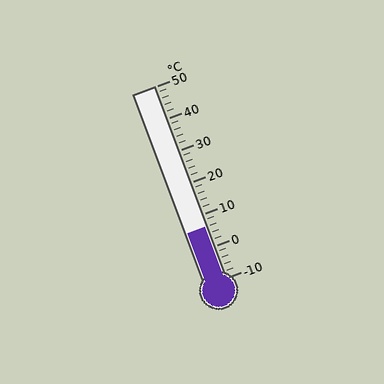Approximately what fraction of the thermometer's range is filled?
The thermometer is filled to approximately 25% of its range.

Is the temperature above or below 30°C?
The temperature is below 30°C.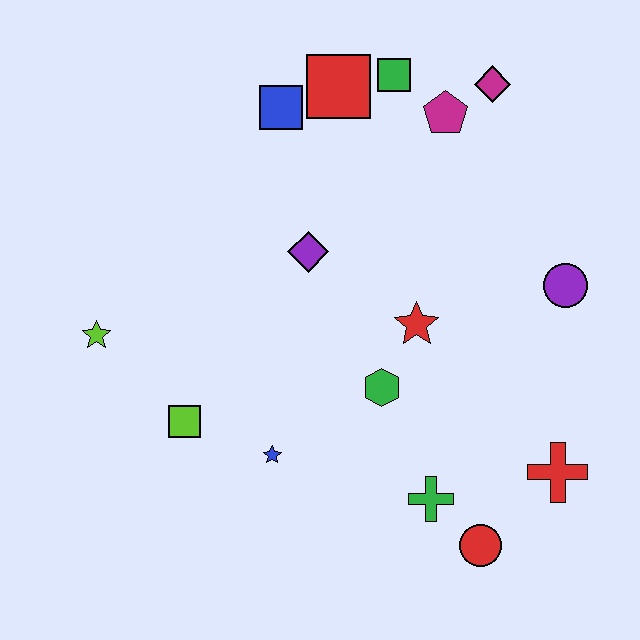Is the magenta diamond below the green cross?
No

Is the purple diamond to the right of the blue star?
Yes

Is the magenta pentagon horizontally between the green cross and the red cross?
Yes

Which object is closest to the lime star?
The lime square is closest to the lime star.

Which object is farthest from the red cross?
The lime star is farthest from the red cross.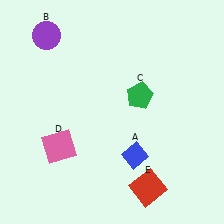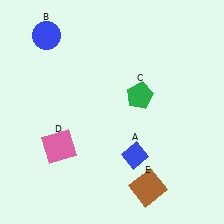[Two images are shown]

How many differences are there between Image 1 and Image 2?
There are 2 differences between the two images.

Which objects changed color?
B changed from purple to blue. E changed from red to brown.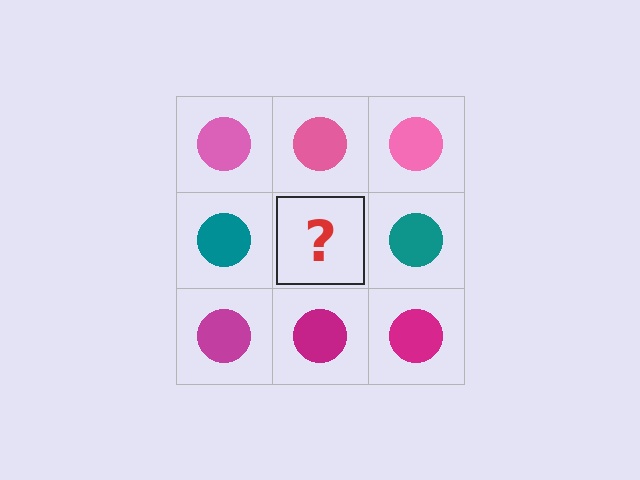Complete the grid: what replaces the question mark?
The question mark should be replaced with a teal circle.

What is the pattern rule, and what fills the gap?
The rule is that each row has a consistent color. The gap should be filled with a teal circle.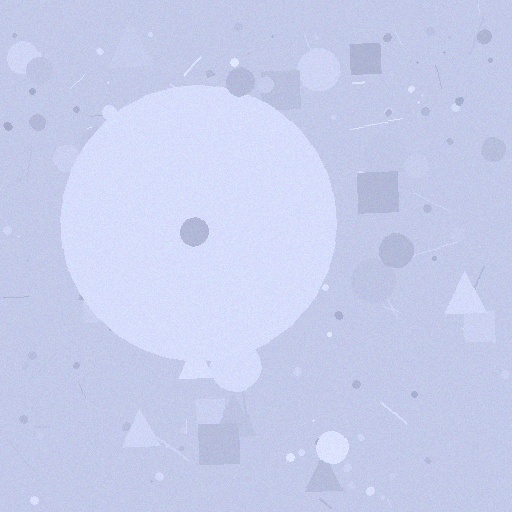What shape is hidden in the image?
A circle is hidden in the image.